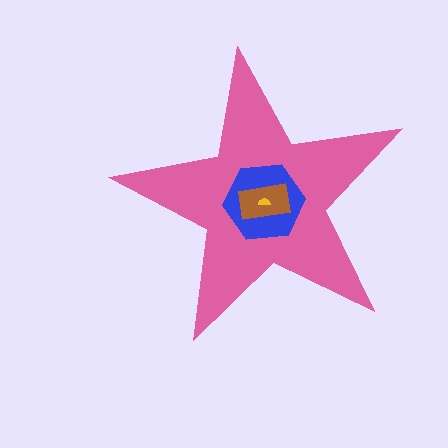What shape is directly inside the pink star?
The blue hexagon.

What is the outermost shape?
The pink star.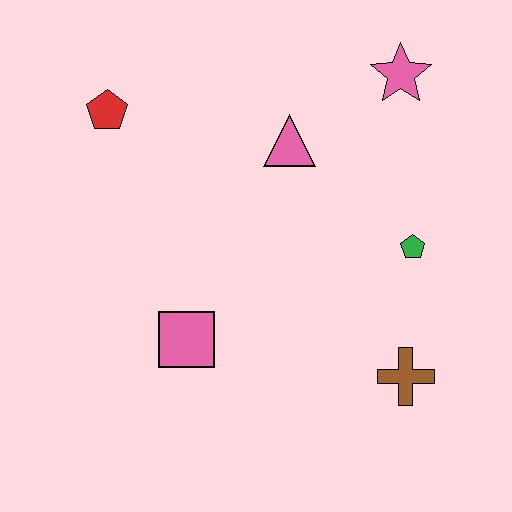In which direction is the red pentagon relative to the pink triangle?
The red pentagon is to the left of the pink triangle.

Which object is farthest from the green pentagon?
The red pentagon is farthest from the green pentagon.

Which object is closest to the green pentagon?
The brown cross is closest to the green pentagon.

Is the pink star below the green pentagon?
No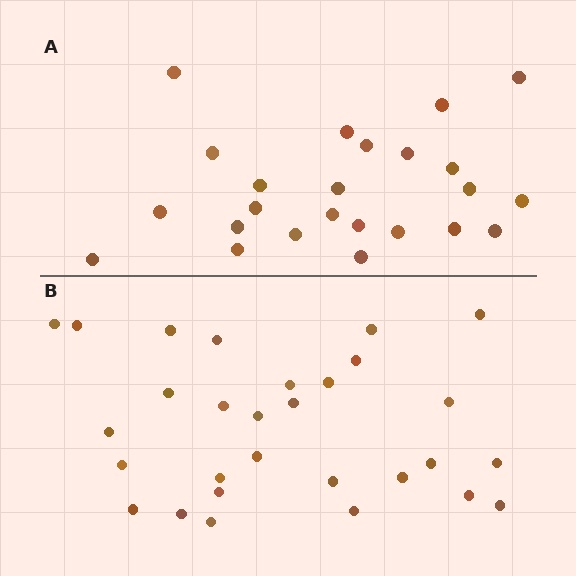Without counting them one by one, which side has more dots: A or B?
Region B (the bottom region) has more dots.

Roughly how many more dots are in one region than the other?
Region B has about 5 more dots than region A.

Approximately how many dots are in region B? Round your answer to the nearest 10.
About 30 dots. (The exact count is 29, which rounds to 30.)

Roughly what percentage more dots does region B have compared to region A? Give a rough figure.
About 20% more.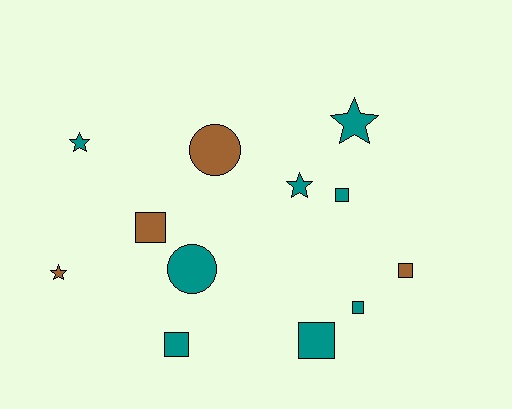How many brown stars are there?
There is 1 brown star.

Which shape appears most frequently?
Square, with 6 objects.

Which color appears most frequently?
Teal, with 8 objects.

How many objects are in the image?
There are 12 objects.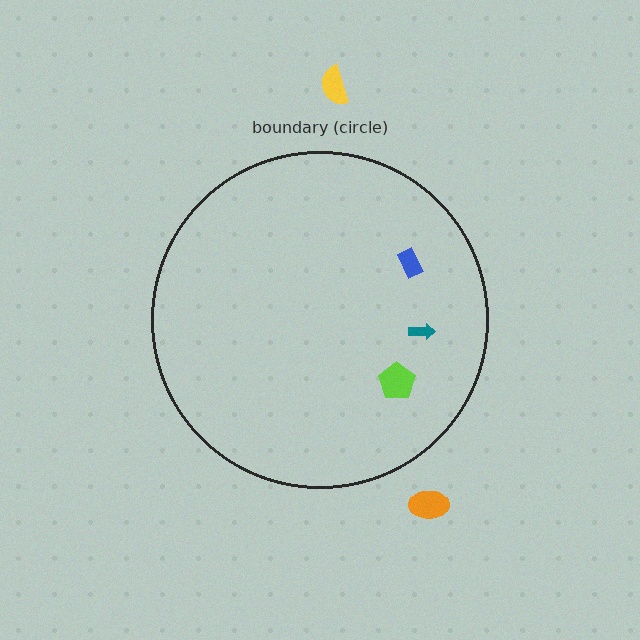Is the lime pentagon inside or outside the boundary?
Inside.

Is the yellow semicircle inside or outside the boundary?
Outside.